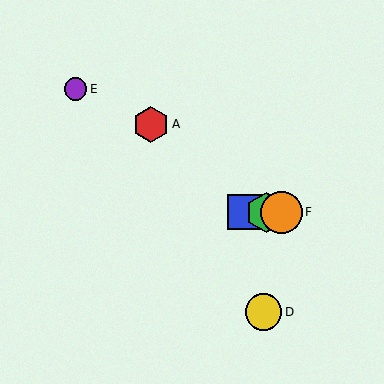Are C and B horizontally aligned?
Yes, both are at y≈212.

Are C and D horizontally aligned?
No, C is at y≈212 and D is at y≈312.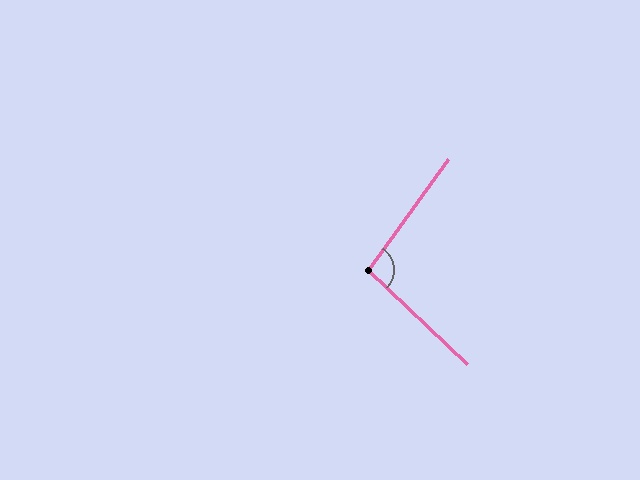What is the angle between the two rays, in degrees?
Approximately 98 degrees.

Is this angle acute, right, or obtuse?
It is obtuse.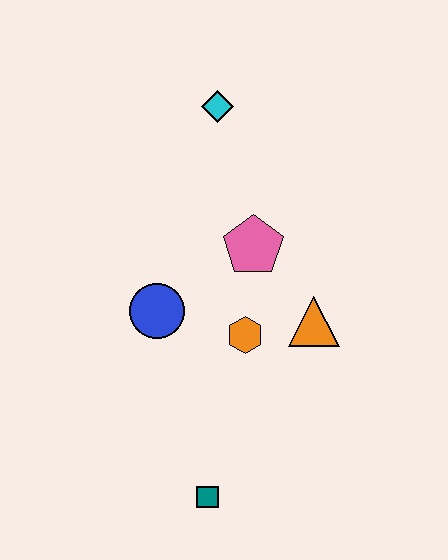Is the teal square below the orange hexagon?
Yes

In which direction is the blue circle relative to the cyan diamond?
The blue circle is below the cyan diamond.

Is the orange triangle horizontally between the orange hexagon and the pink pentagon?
No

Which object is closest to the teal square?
The orange hexagon is closest to the teal square.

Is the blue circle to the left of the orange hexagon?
Yes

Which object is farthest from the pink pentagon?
The teal square is farthest from the pink pentagon.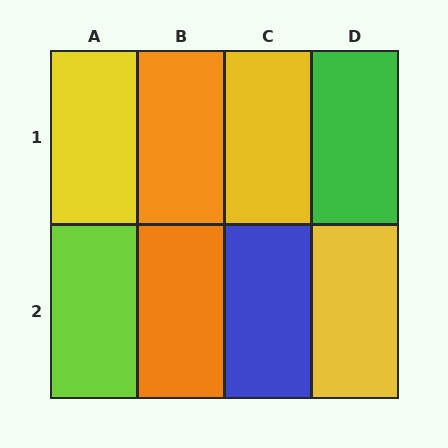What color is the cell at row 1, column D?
Green.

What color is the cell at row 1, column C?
Yellow.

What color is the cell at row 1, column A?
Yellow.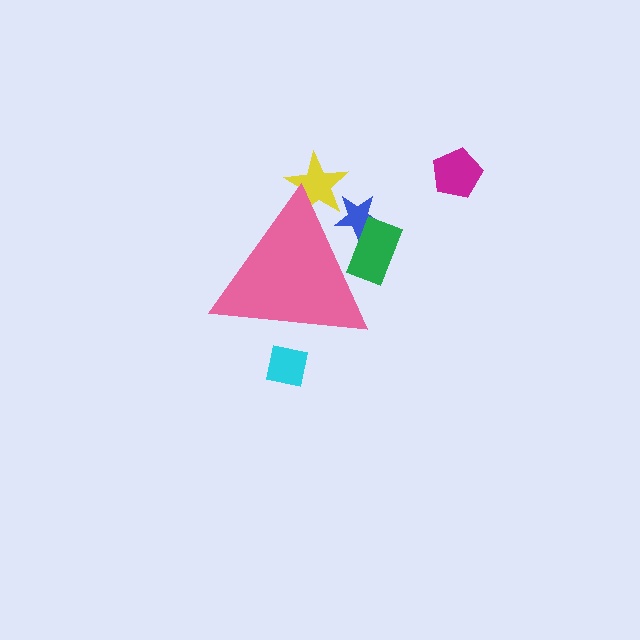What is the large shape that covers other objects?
A pink triangle.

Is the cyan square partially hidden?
Yes, the cyan square is partially hidden behind the pink triangle.